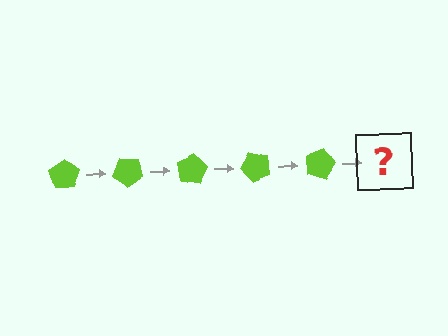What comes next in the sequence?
The next element should be a lime pentagon rotated 200 degrees.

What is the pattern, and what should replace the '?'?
The pattern is that the pentagon rotates 40 degrees each step. The '?' should be a lime pentagon rotated 200 degrees.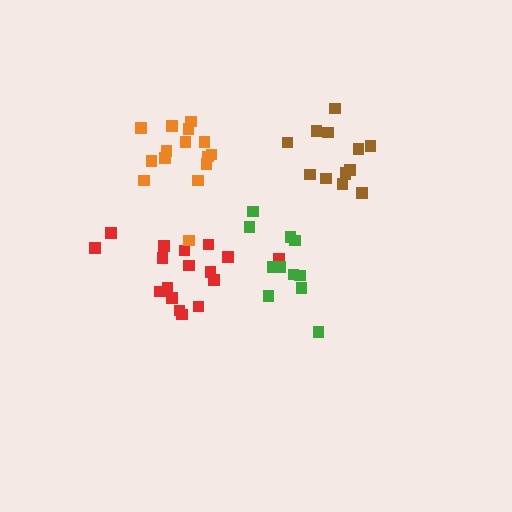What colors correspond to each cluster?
The clusters are colored: red, brown, green, orange.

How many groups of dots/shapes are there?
There are 4 groups.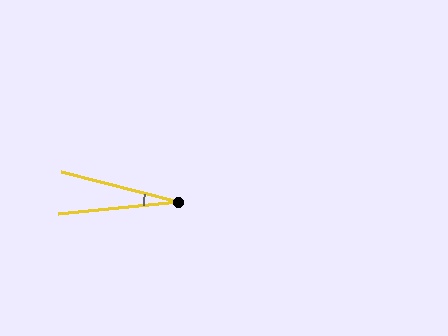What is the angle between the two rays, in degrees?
Approximately 20 degrees.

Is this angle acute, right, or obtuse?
It is acute.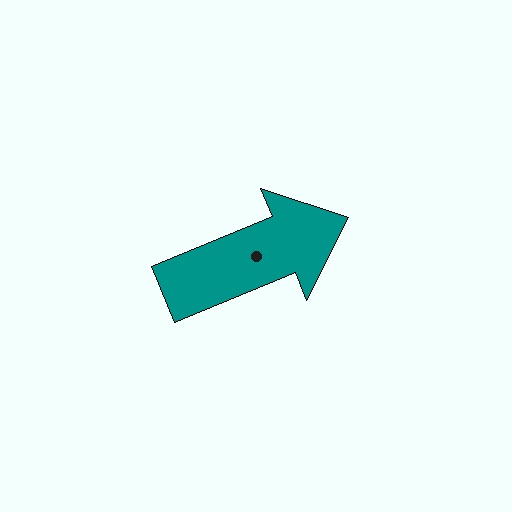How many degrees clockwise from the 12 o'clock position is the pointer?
Approximately 67 degrees.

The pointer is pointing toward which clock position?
Roughly 2 o'clock.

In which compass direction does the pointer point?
Northeast.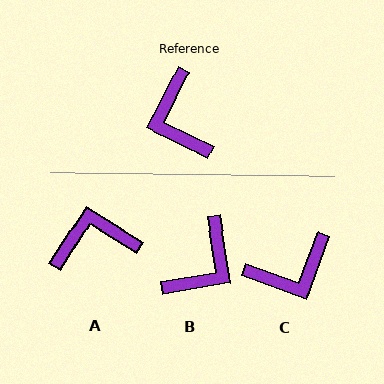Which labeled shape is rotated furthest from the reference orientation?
B, about 125 degrees away.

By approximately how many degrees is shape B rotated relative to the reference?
Approximately 125 degrees counter-clockwise.